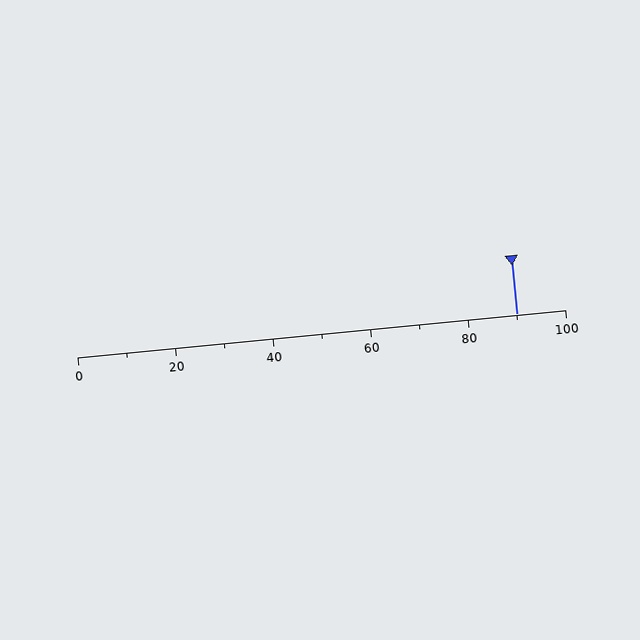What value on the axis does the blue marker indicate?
The marker indicates approximately 90.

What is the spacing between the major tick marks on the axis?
The major ticks are spaced 20 apart.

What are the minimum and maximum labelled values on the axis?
The axis runs from 0 to 100.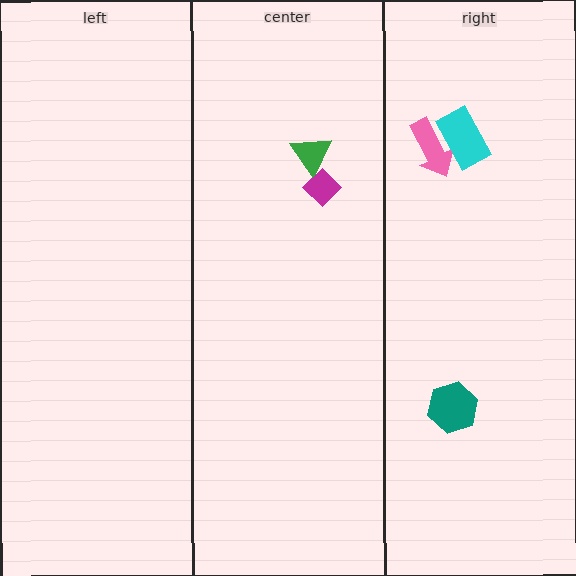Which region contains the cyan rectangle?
The right region.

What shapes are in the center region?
The green triangle, the magenta diamond.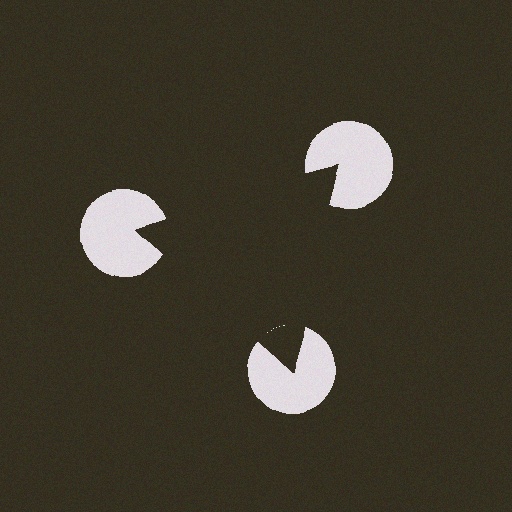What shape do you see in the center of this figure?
An illusory triangle — its edges are inferred from the aligned wedge cuts in the pac-man discs, not physically drawn.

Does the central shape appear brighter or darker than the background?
It typically appears slightly darker than the background, even though no actual brightness change is drawn.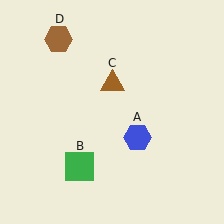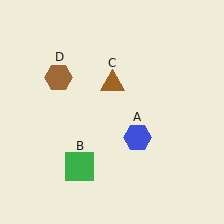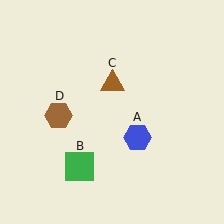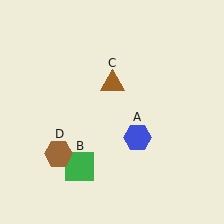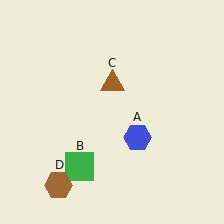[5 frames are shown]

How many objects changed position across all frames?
1 object changed position: brown hexagon (object D).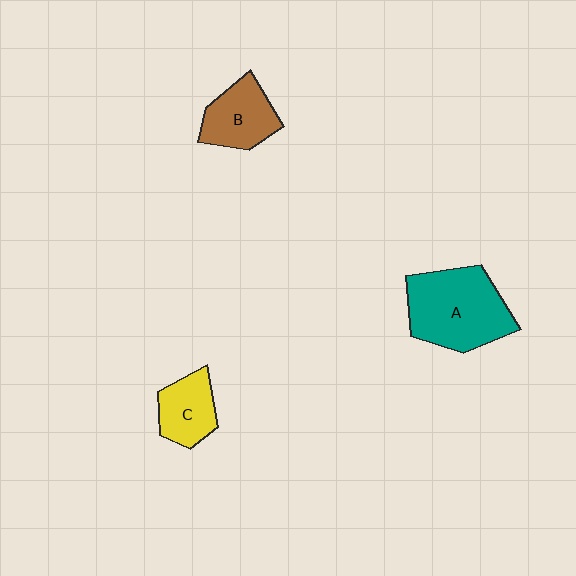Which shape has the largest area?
Shape A (teal).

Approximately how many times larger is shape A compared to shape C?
Approximately 2.1 times.